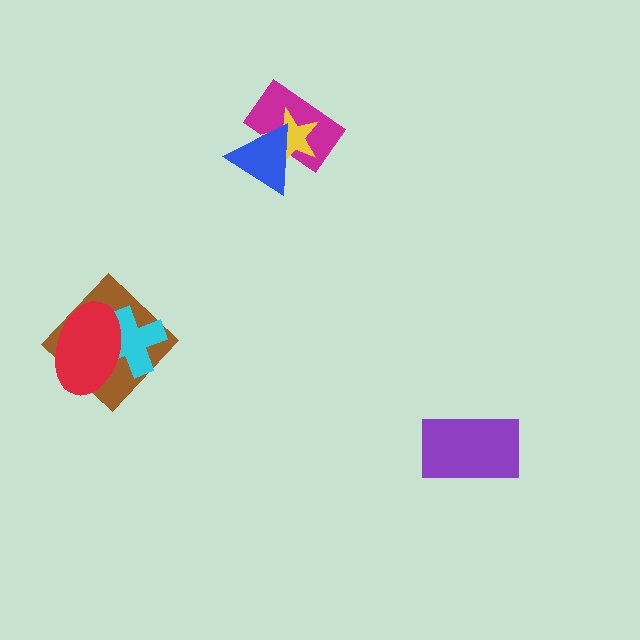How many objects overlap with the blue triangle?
2 objects overlap with the blue triangle.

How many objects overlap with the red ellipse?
2 objects overlap with the red ellipse.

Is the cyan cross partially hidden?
Yes, it is partially covered by another shape.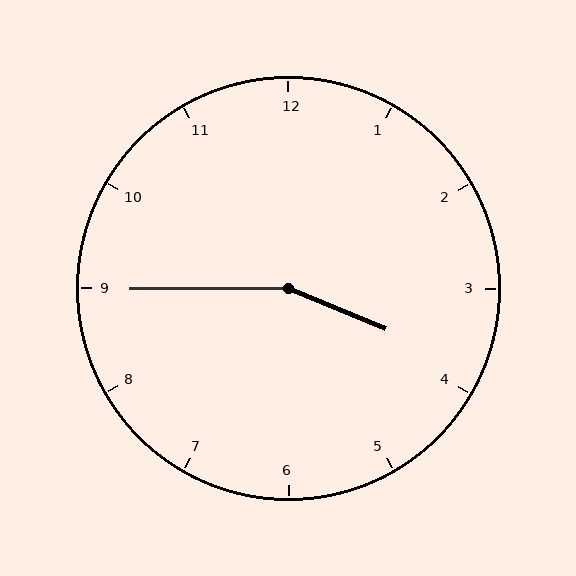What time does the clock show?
3:45.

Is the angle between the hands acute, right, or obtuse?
It is obtuse.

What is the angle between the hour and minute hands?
Approximately 158 degrees.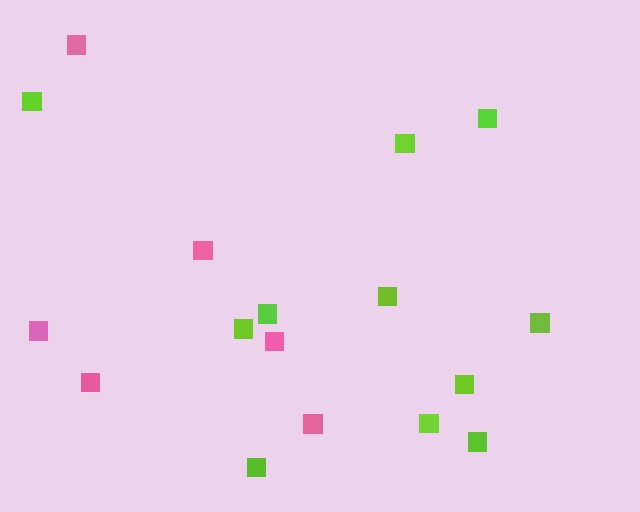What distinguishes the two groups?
There are 2 groups: one group of pink squares (6) and one group of lime squares (11).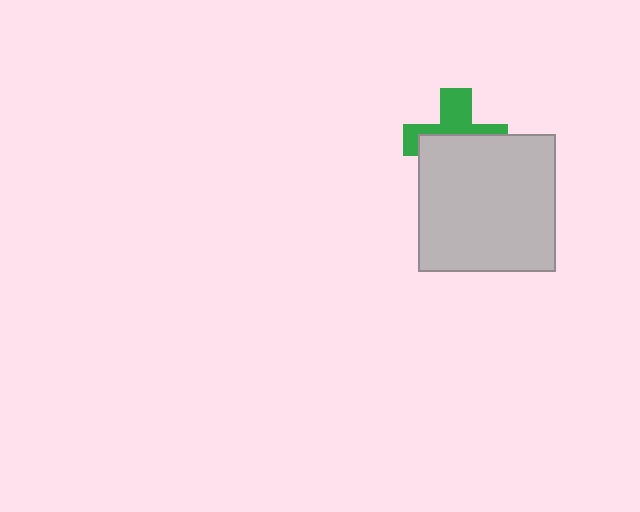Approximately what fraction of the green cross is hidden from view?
Roughly 56% of the green cross is hidden behind the light gray square.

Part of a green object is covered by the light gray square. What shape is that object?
It is a cross.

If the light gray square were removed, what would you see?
You would see the complete green cross.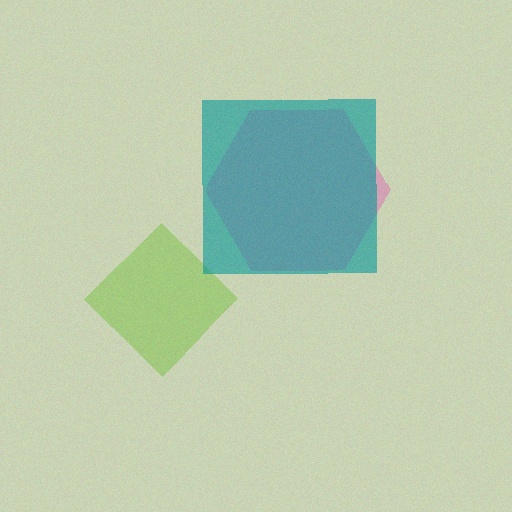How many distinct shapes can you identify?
There are 3 distinct shapes: a pink hexagon, a lime diamond, a teal square.